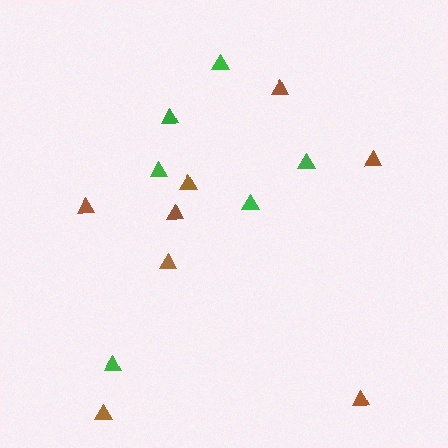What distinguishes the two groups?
There are 2 groups: one group of green triangles (6) and one group of brown triangles (8).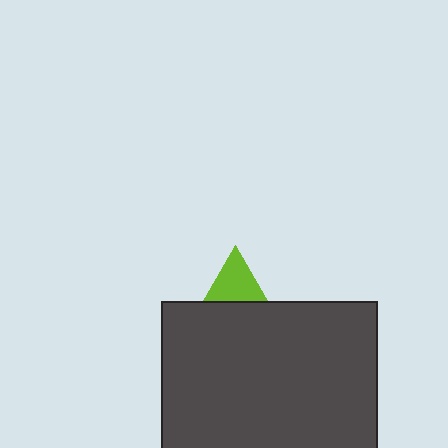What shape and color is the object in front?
The object in front is a dark gray rectangle.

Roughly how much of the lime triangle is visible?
A small part of it is visible (roughly 39%).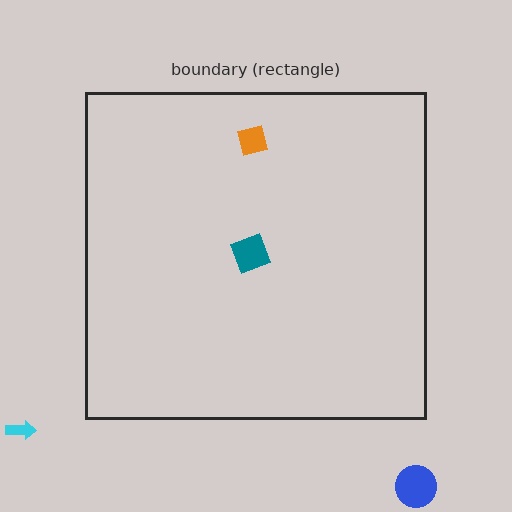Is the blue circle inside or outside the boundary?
Outside.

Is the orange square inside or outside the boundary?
Inside.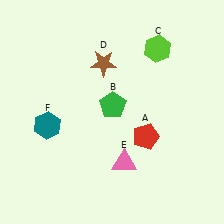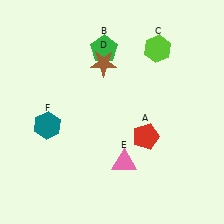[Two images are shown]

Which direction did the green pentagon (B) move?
The green pentagon (B) moved up.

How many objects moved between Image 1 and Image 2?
1 object moved between the two images.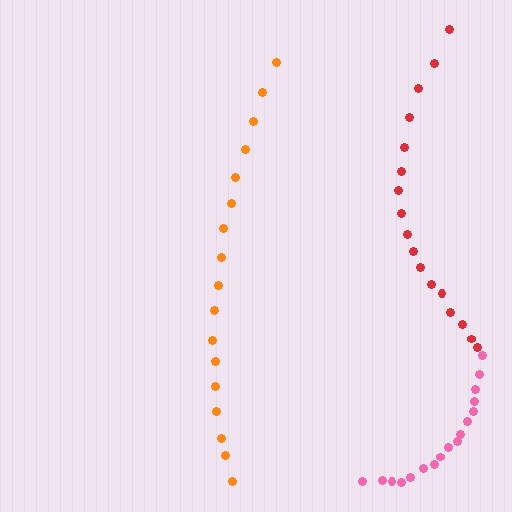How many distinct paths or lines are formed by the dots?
There are 3 distinct paths.